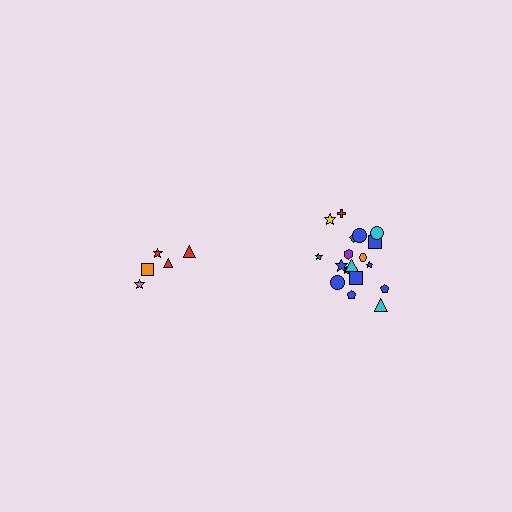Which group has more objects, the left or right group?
The right group.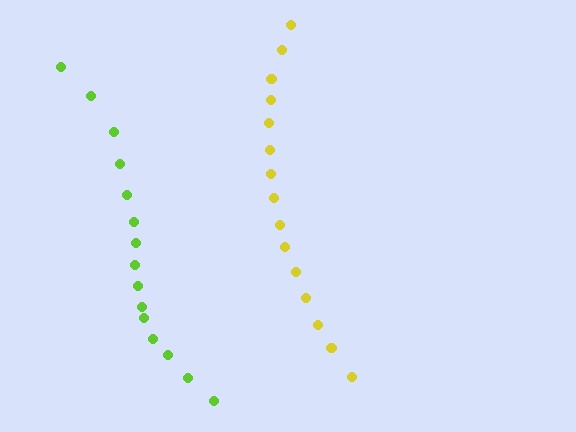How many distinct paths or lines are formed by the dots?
There are 2 distinct paths.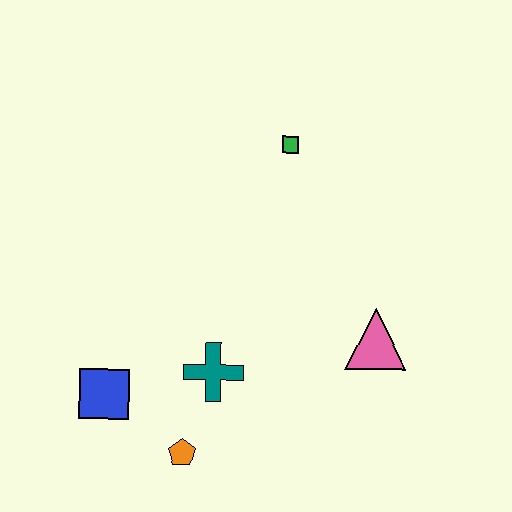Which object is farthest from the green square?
The orange pentagon is farthest from the green square.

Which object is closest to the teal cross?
The orange pentagon is closest to the teal cross.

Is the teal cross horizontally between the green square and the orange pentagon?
Yes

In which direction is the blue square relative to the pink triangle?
The blue square is to the left of the pink triangle.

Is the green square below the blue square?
No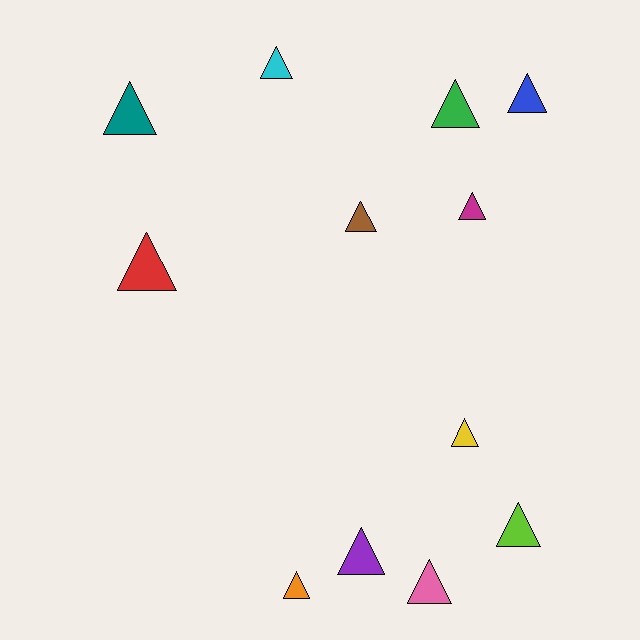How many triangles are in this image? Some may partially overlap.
There are 12 triangles.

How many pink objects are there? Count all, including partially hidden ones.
There is 1 pink object.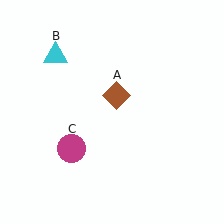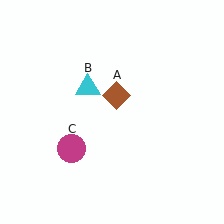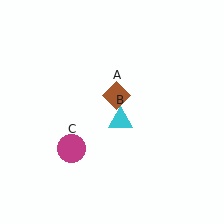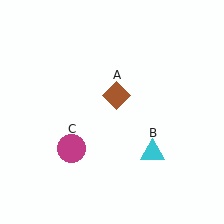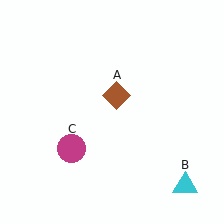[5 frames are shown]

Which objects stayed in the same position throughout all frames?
Brown diamond (object A) and magenta circle (object C) remained stationary.